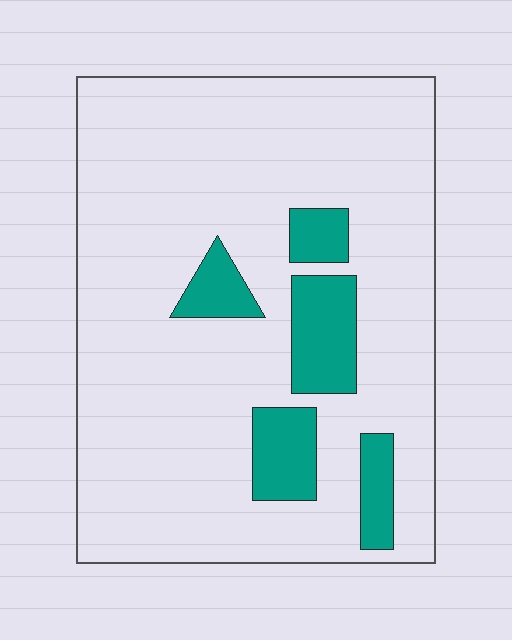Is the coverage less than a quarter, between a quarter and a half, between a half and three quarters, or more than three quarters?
Less than a quarter.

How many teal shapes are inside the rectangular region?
5.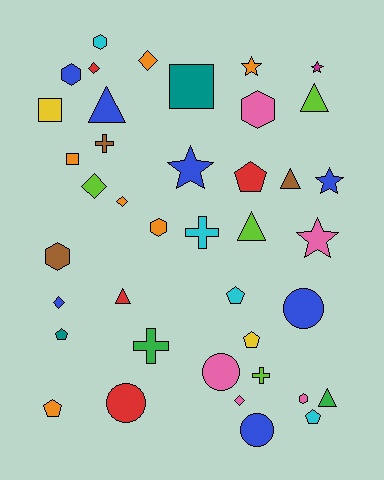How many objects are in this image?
There are 40 objects.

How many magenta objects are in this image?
There is 1 magenta object.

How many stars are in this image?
There are 5 stars.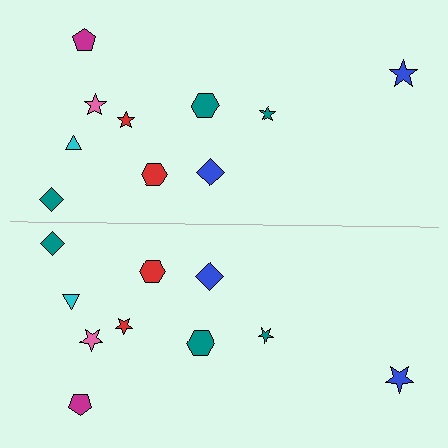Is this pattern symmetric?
Yes, this pattern has bilateral (reflection) symmetry.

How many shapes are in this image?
There are 20 shapes in this image.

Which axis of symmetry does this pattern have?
The pattern has a horizontal axis of symmetry running through the center of the image.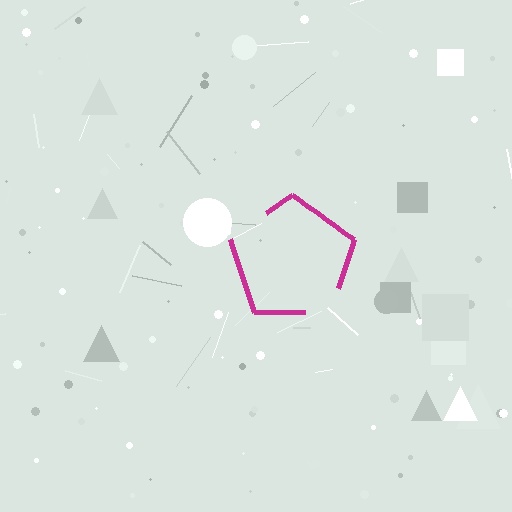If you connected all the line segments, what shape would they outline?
They would outline a pentagon.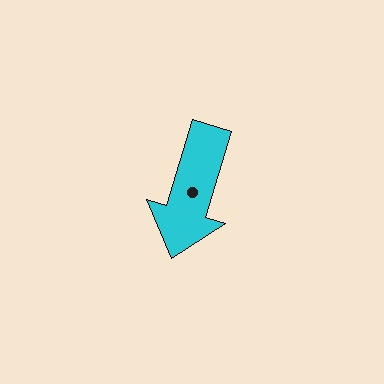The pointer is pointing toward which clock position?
Roughly 7 o'clock.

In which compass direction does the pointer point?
South.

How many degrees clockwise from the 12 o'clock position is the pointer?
Approximately 197 degrees.